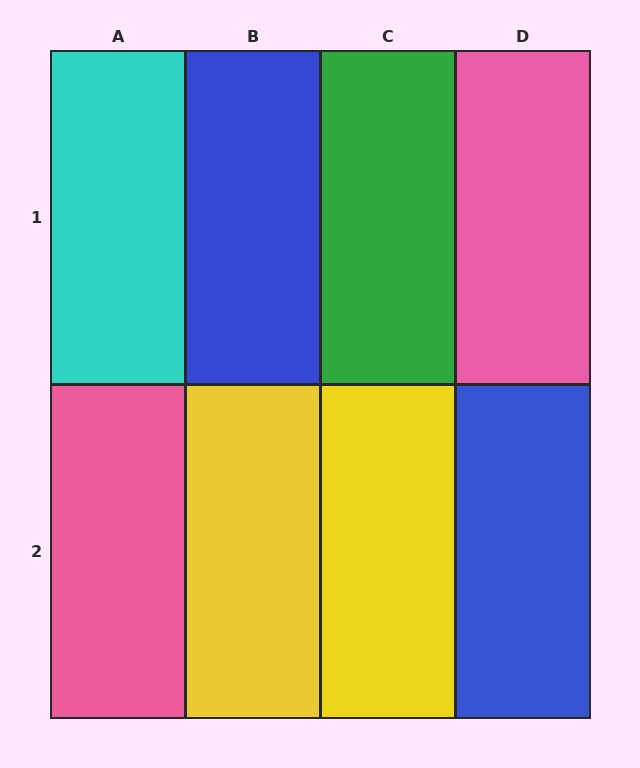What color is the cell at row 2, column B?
Yellow.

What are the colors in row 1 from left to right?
Cyan, blue, green, pink.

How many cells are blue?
2 cells are blue.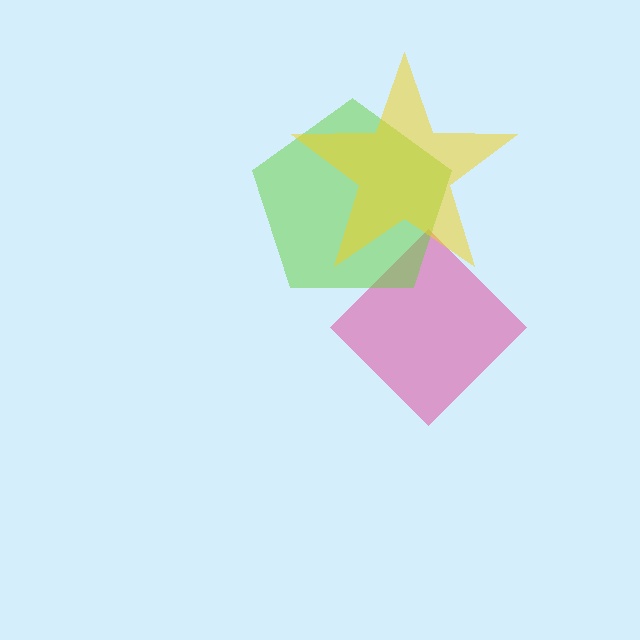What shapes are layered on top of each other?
The layered shapes are: a pink diamond, a lime pentagon, a yellow star.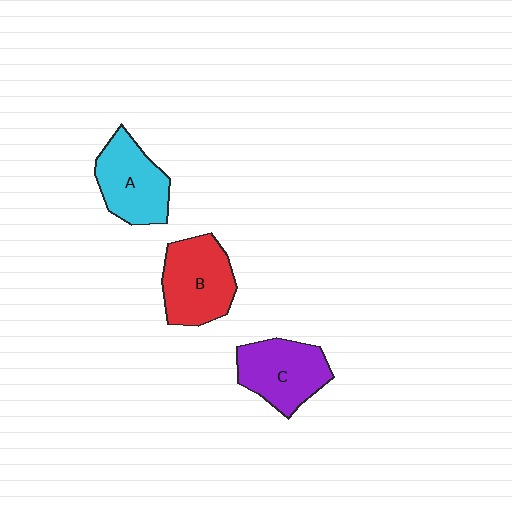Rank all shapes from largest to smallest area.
From largest to smallest: B (red), C (purple), A (cyan).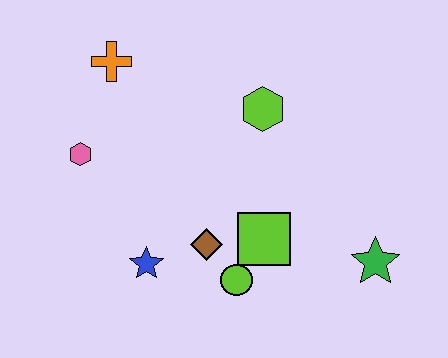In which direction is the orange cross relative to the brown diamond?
The orange cross is above the brown diamond.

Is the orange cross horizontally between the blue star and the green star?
No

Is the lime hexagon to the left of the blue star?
No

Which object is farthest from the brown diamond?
The orange cross is farthest from the brown diamond.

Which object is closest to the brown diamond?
The lime circle is closest to the brown diamond.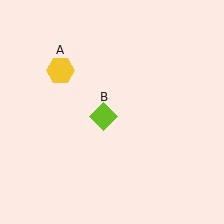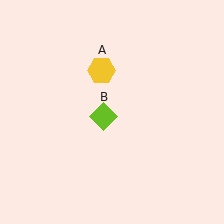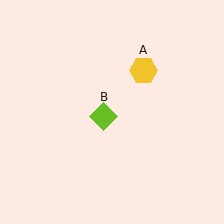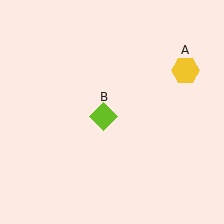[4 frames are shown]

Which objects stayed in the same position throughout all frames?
Lime diamond (object B) remained stationary.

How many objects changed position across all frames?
1 object changed position: yellow hexagon (object A).